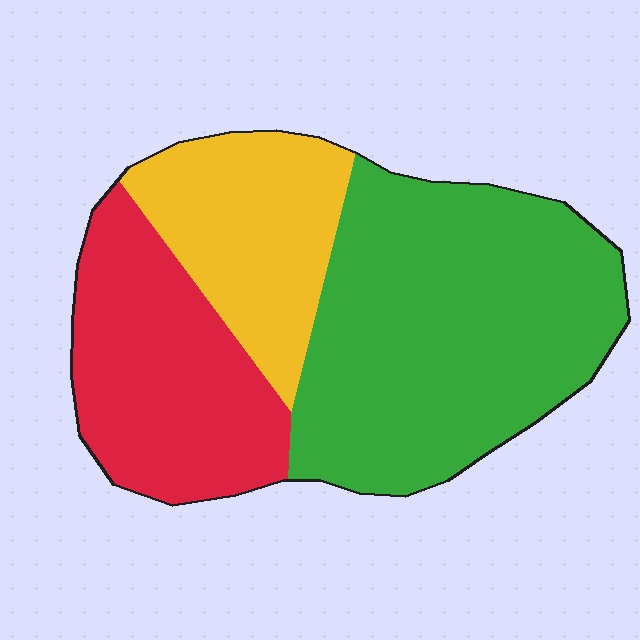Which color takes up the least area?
Yellow, at roughly 20%.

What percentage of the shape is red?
Red takes up about one quarter (1/4) of the shape.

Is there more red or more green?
Green.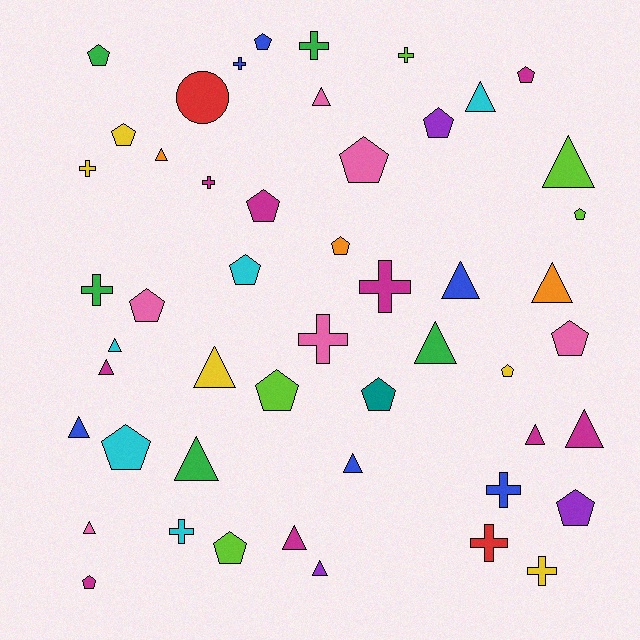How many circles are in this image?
There is 1 circle.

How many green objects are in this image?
There are 5 green objects.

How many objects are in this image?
There are 50 objects.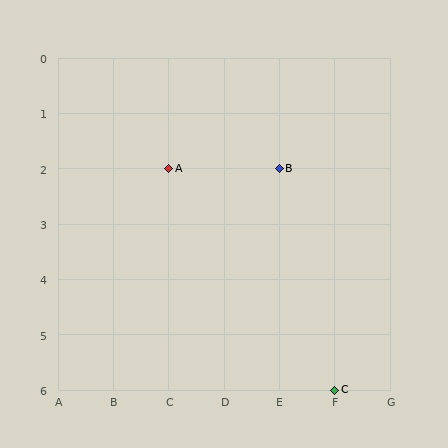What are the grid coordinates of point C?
Point C is at grid coordinates (F, 6).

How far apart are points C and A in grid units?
Points C and A are 3 columns and 4 rows apart (about 5.0 grid units diagonally).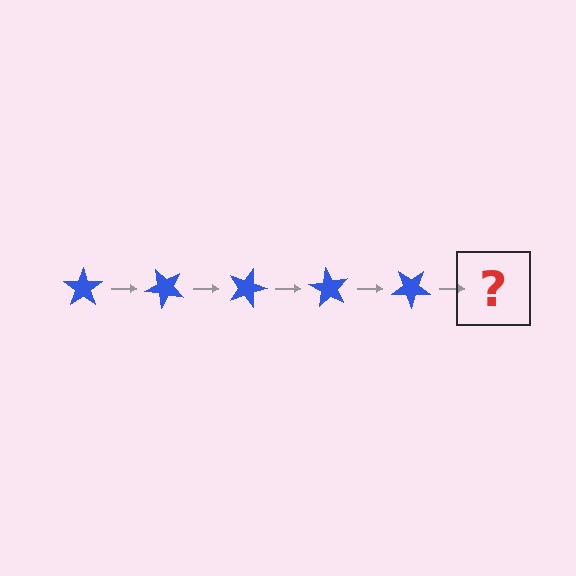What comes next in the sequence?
The next element should be a blue star rotated 225 degrees.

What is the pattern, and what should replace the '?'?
The pattern is that the star rotates 45 degrees each step. The '?' should be a blue star rotated 225 degrees.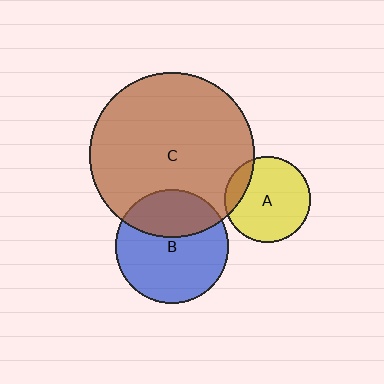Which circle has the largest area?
Circle C (brown).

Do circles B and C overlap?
Yes.